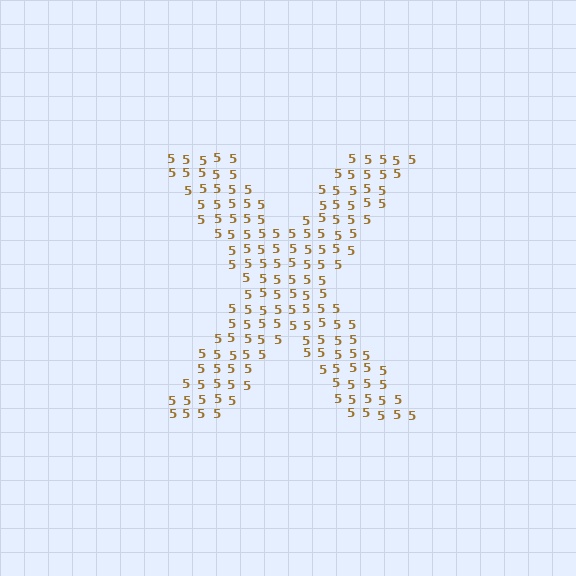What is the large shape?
The large shape is the letter X.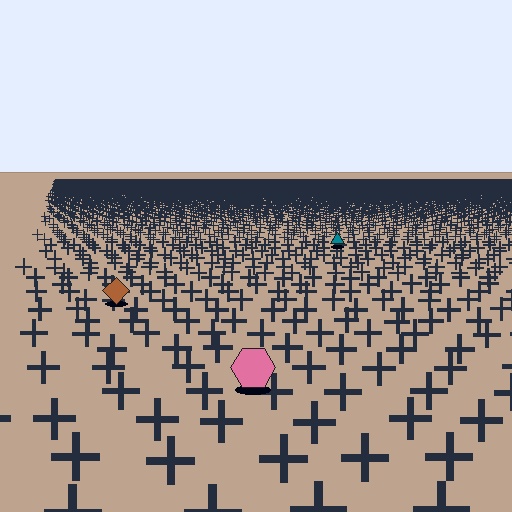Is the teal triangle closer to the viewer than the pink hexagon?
No. The pink hexagon is closer — you can tell from the texture gradient: the ground texture is coarser near it.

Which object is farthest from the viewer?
The teal triangle is farthest from the viewer. It appears smaller and the ground texture around it is denser.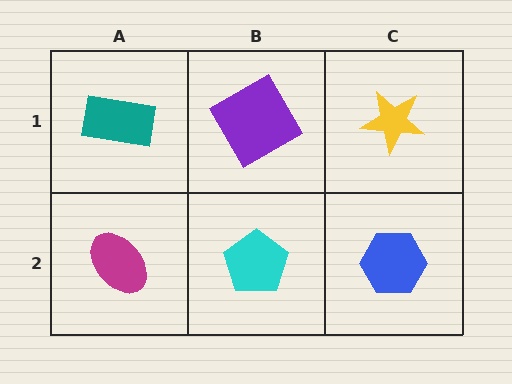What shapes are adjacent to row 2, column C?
A yellow star (row 1, column C), a cyan pentagon (row 2, column B).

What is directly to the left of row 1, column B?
A teal rectangle.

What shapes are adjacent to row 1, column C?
A blue hexagon (row 2, column C), a purple square (row 1, column B).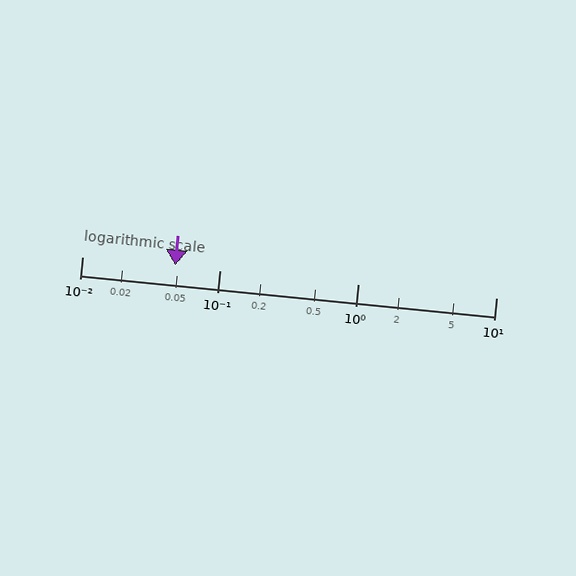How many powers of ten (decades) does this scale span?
The scale spans 3 decades, from 0.01 to 10.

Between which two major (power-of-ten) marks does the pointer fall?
The pointer is between 0.01 and 0.1.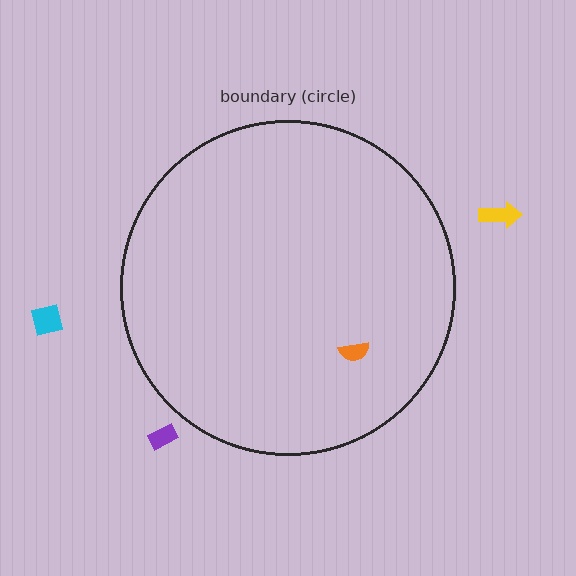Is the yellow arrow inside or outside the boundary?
Outside.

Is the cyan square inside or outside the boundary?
Outside.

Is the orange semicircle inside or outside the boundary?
Inside.